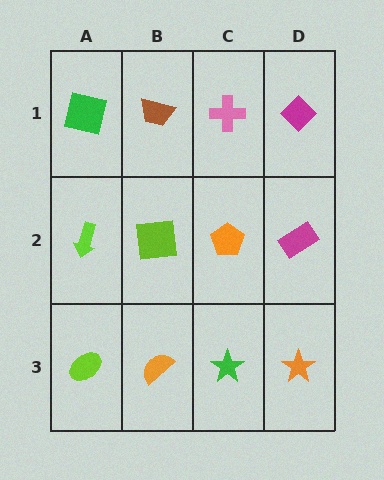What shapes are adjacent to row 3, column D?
A magenta rectangle (row 2, column D), a green star (row 3, column C).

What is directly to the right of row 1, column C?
A magenta diamond.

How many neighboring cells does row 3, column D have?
2.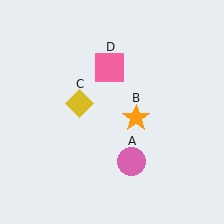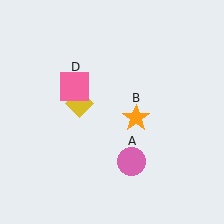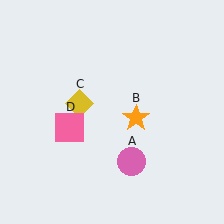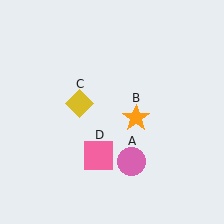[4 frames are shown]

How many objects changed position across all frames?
1 object changed position: pink square (object D).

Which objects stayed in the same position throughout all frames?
Pink circle (object A) and orange star (object B) and yellow diamond (object C) remained stationary.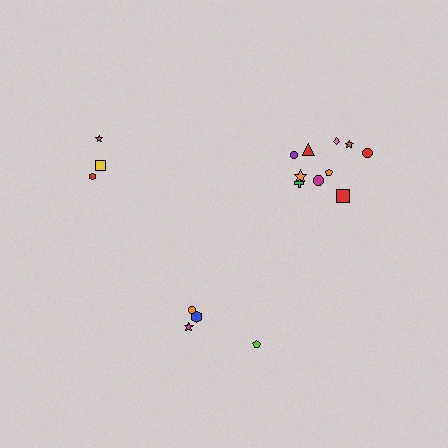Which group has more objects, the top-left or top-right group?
The top-right group.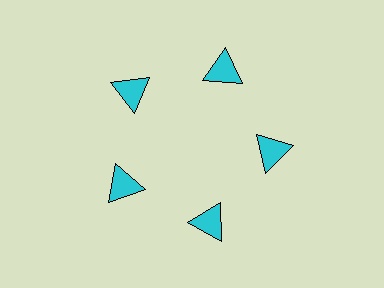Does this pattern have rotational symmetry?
Yes, this pattern has 5-fold rotational symmetry. It looks the same after rotating 72 degrees around the center.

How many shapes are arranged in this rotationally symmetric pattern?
There are 5 shapes, arranged in 5 groups of 1.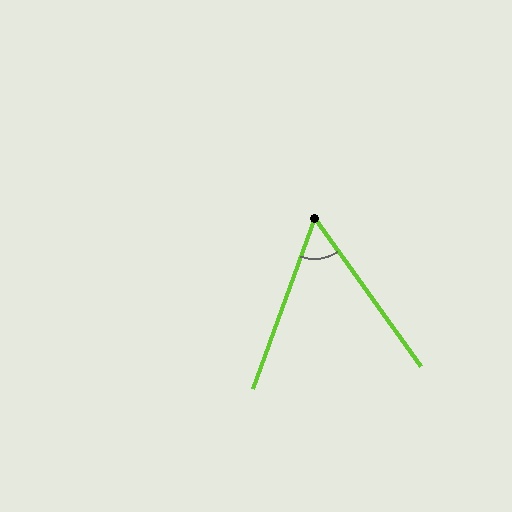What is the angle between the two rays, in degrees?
Approximately 56 degrees.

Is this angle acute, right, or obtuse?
It is acute.